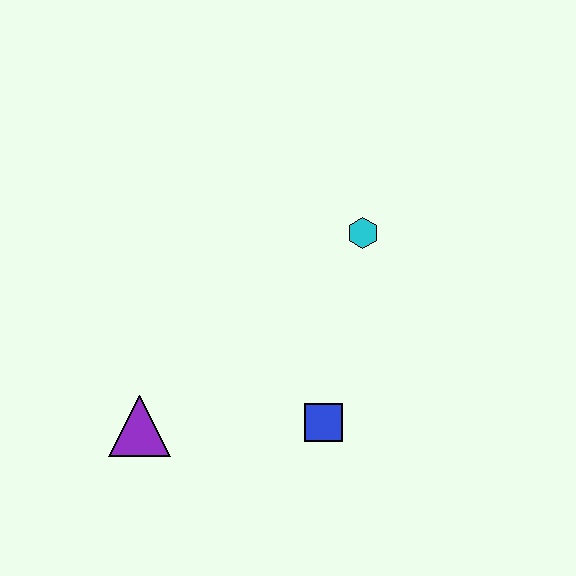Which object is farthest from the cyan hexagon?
The purple triangle is farthest from the cyan hexagon.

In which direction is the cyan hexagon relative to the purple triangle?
The cyan hexagon is to the right of the purple triangle.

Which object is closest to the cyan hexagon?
The blue square is closest to the cyan hexagon.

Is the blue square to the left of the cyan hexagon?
Yes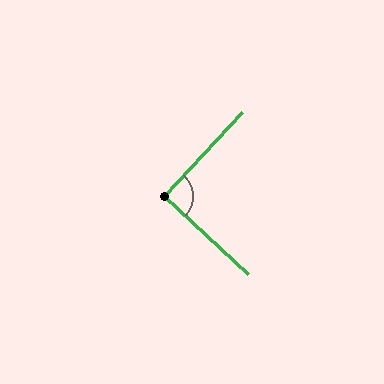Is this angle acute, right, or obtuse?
It is approximately a right angle.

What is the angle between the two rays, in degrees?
Approximately 90 degrees.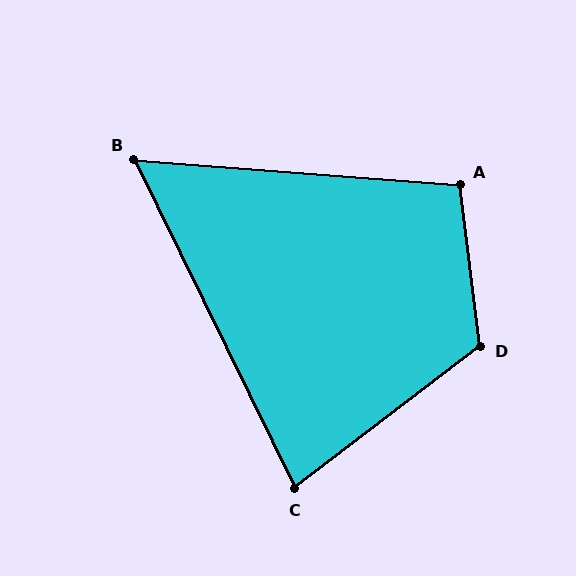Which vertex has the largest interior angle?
D, at approximately 120 degrees.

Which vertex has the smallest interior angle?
B, at approximately 60 degrees.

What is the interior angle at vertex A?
Approximately 101 degrees (obtuse).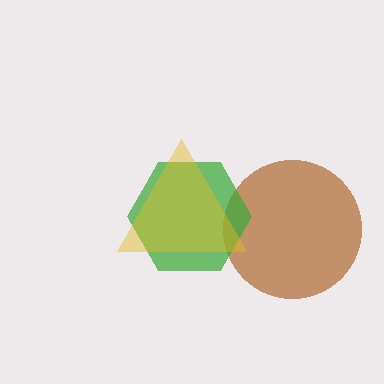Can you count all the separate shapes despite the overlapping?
Yes, there are 3 separate shapes.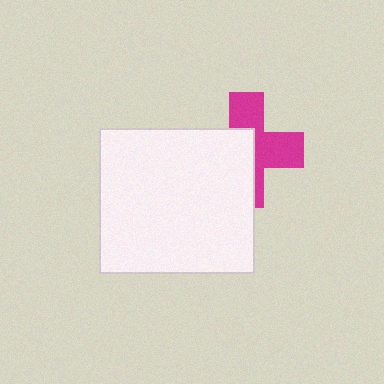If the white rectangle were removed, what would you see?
You would see the complete magenta cross.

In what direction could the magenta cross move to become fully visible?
The magenta cross could move toward the upper-right. That would shift it out from behind the white rectangle entirely.